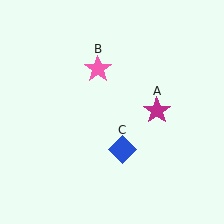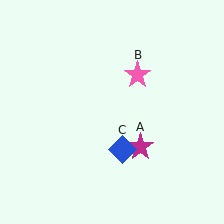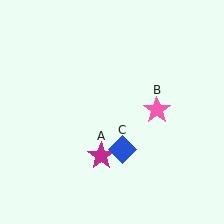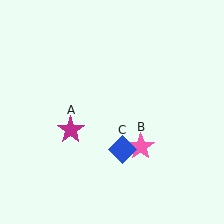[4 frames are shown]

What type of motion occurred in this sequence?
The magenta star (object A), pink star (object B) rotated clockwise around the center of the scene.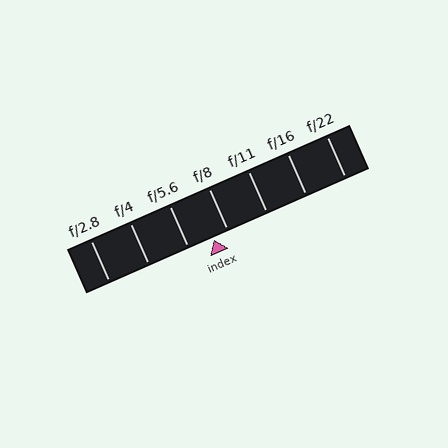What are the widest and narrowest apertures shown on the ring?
The widest aperture shown is f/2.8 and the narrowest is f/22.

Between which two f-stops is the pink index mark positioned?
The index mark is between f/5.6 and f/8.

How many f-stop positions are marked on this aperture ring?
There are 7 f-stop positions marked.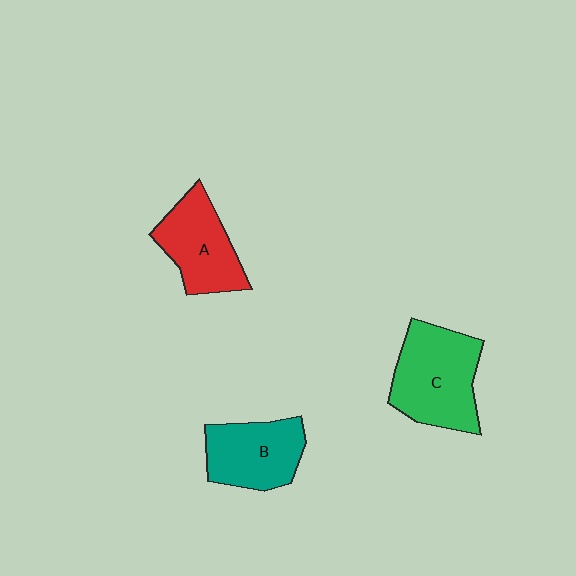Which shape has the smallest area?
Shape B (teal).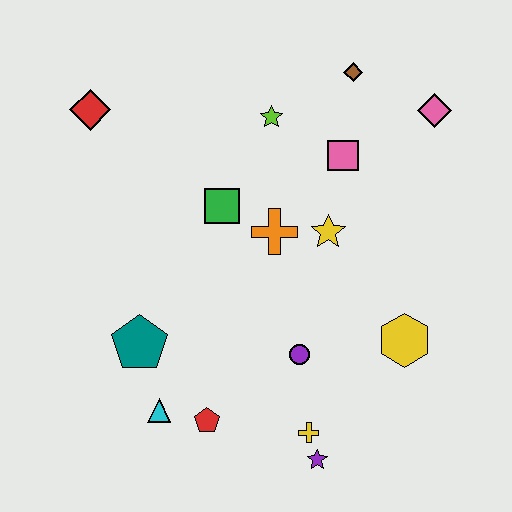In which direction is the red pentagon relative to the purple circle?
The red pentagon is to the left of the purple circle.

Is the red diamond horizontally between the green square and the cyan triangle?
No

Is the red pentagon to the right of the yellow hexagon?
No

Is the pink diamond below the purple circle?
No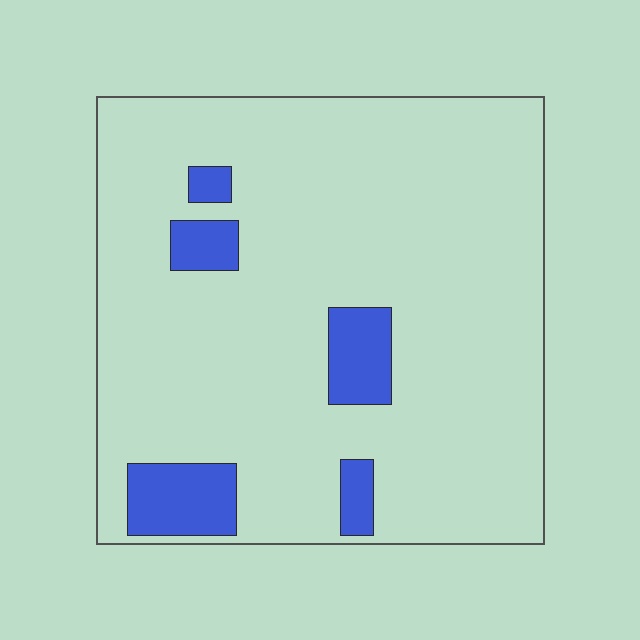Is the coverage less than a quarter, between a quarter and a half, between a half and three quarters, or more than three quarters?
Less than a quarter.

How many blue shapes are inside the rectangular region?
5.